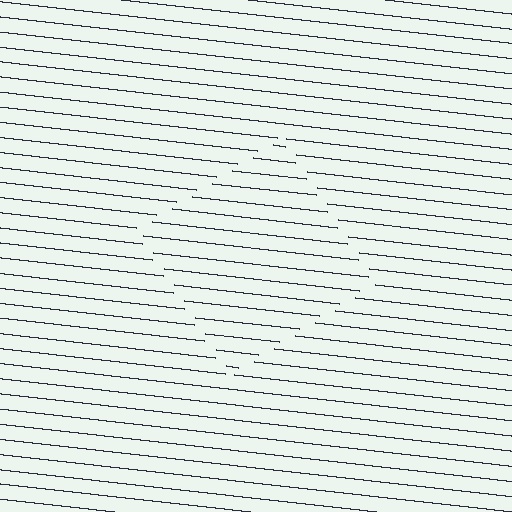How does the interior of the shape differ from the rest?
The interior of the shape contains the same grating, shifted by half a period — the contour is defined by the phase discontinuity where line-ends from the inner and outer gratings abut.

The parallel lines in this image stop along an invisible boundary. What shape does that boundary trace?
An illusory square. The interior of the shape contains the same grating, shifted by half a period — the contour is defined by the phase discontinuity where line-ends from the inner and outer gratings abut.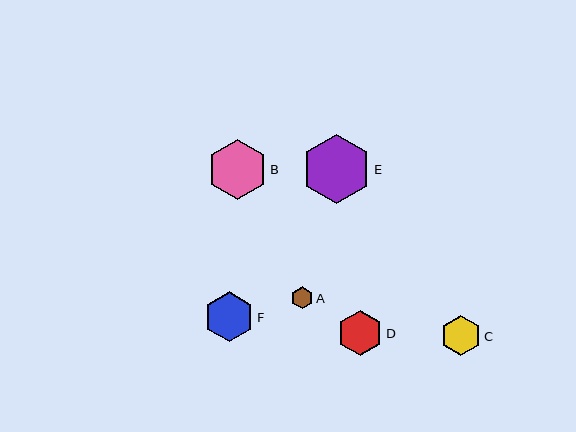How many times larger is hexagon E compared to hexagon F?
Hexagon E is approximately 1.4 times the size of hexagon F.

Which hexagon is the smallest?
Hexagon A is the smallest with a size of approximately 22 pixels.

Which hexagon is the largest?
Hexagon E is the largest with a size of approximately 70 pixels.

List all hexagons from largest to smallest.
From largest to smallest: E, B, F, D, C, A.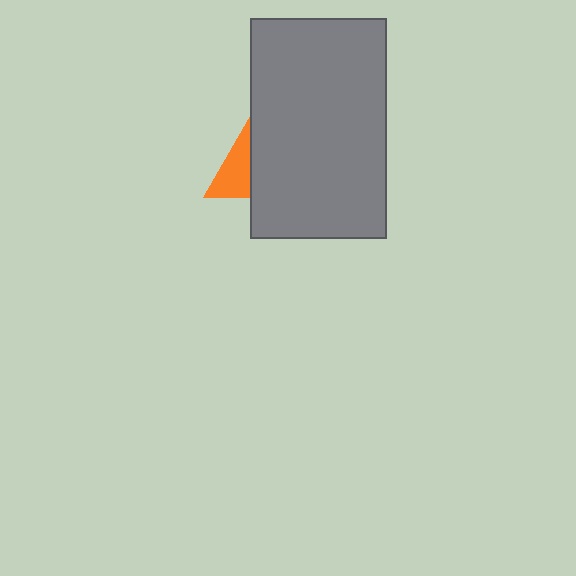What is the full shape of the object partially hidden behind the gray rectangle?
The partially hidden object is an orange triangle.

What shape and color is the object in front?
The object in front is a gray rectangle.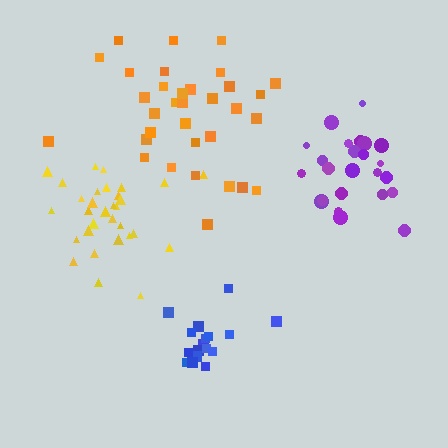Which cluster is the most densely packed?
Yellow.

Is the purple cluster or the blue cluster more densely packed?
Blue.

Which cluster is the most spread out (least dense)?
Orange.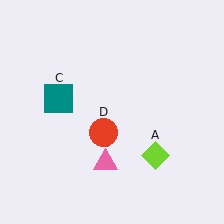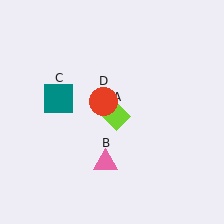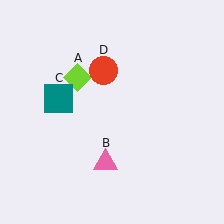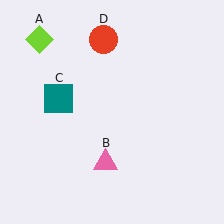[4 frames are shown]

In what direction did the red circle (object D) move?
The red circle (object D) moved up.